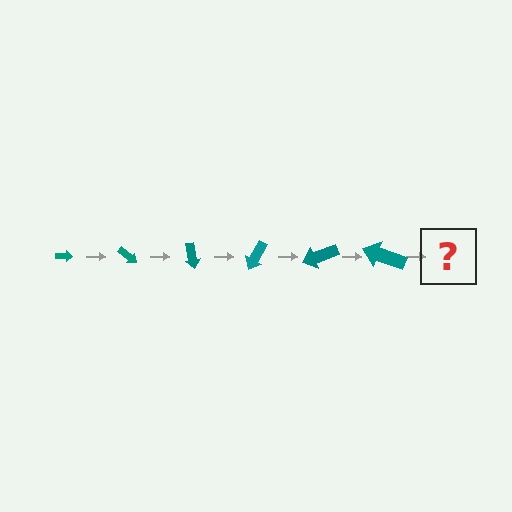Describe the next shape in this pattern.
It should be an arrow, larger than the previous one and rotated 240 degrees from the start.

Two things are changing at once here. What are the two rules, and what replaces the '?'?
The two rules are that the arrow grows larger each step and it rotates 40 degrees each step. The '?' should be an arrow, larger than the previous one and rotated 240 degrees from the start.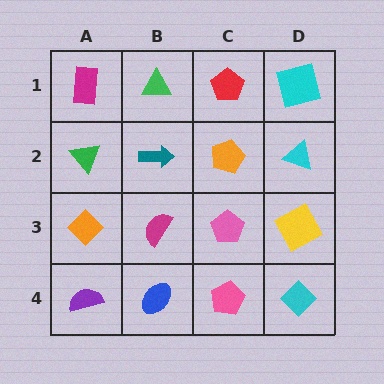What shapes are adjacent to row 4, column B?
A magenta semicircle (row 3, column B), a purple semicircle (row 4, column A), a pink pentagon (row 4, column C).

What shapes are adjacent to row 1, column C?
An orange pentagon (row 2, column C), a green triangle (row 1, column B), a cyan square (row 1, column D).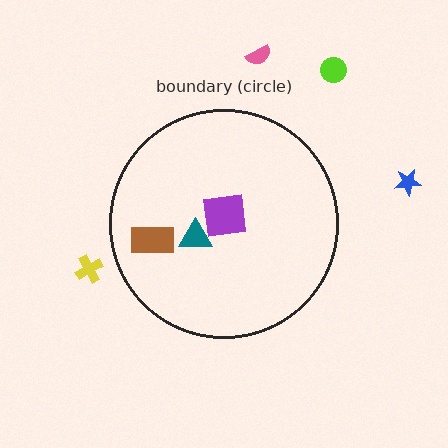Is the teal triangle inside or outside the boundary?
Inside.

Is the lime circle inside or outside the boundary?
Outside.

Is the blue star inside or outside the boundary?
Outside.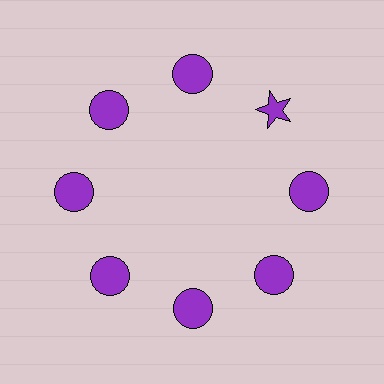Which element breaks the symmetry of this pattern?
The purple star at roughly the 2 o'clock position breaks the symmetry. All other shapes are purple circles.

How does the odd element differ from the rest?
It has a different shape: star instead of circle.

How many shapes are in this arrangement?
There are 8 shapes arranged in a ring pattern.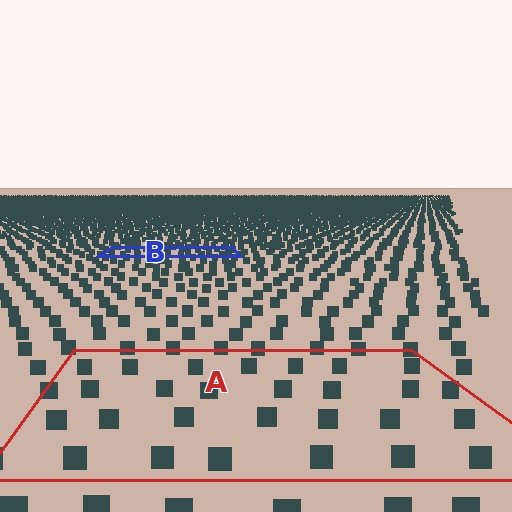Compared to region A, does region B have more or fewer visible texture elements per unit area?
Region B has more texture elements per unit area — they are packed more densely because it is farther away.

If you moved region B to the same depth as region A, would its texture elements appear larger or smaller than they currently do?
They would appear larger. At a closer depth, the same texture elements are projected at a bigger on-screen size.